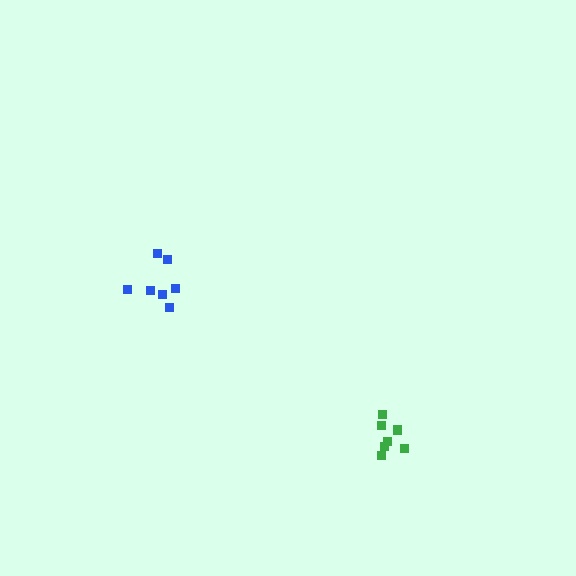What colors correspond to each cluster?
The clusters are colored: green, blue.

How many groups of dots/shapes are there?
There are 2 groups.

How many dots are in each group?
Group 1: 7 dots, Group 2: 7 dots (14 total).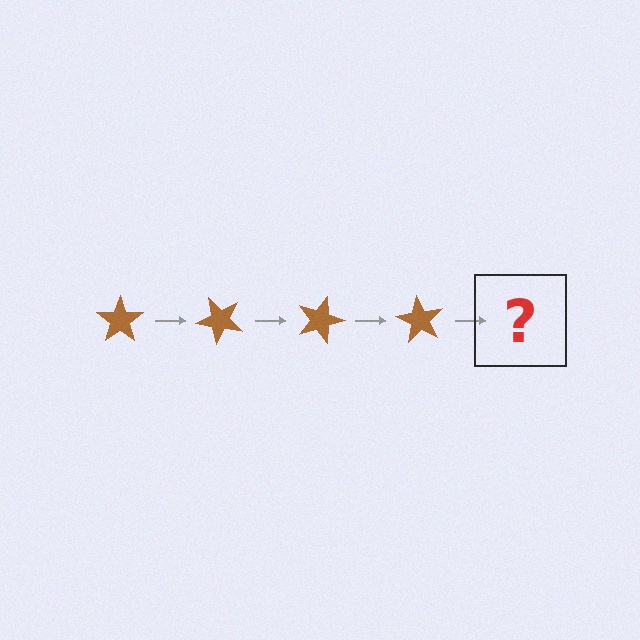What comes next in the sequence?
The next element should be a brown star rotated 180 degrees.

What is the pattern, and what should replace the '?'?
The pattern is that the star rotates 45 degrees each step. The '?' should be a brown star rotated 180 degrees.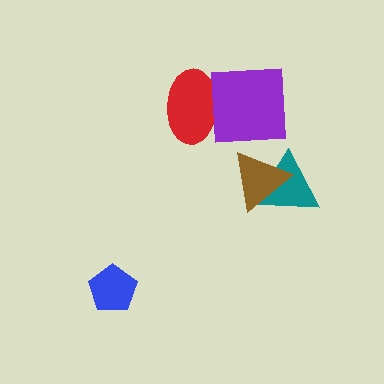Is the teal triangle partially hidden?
Yes, it is partially covered by another shape.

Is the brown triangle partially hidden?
Yes, it is partially covered by another shape.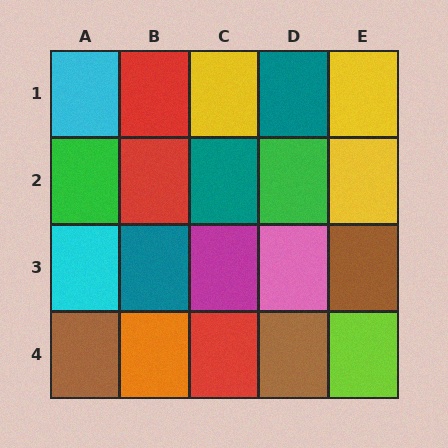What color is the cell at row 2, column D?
Green.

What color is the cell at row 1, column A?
Cyan.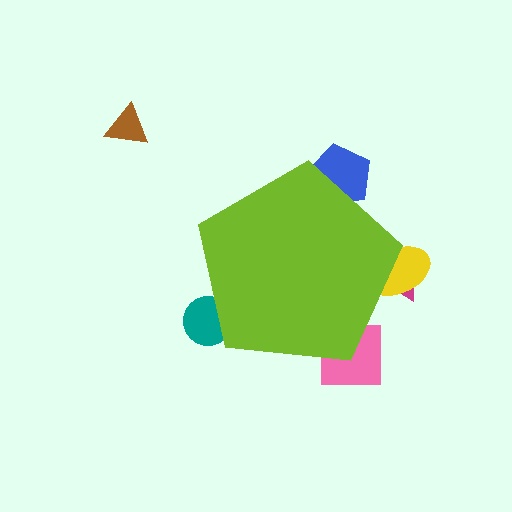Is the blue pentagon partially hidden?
Yes, the blue pentagon is partially hidden behind the lime pentagon.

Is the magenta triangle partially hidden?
Yes, the magenta triangle is partially hidden behind the lime pentagon.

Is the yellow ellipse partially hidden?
Yes, the yellow ellipse is partially hidden behind the lime pentagon.